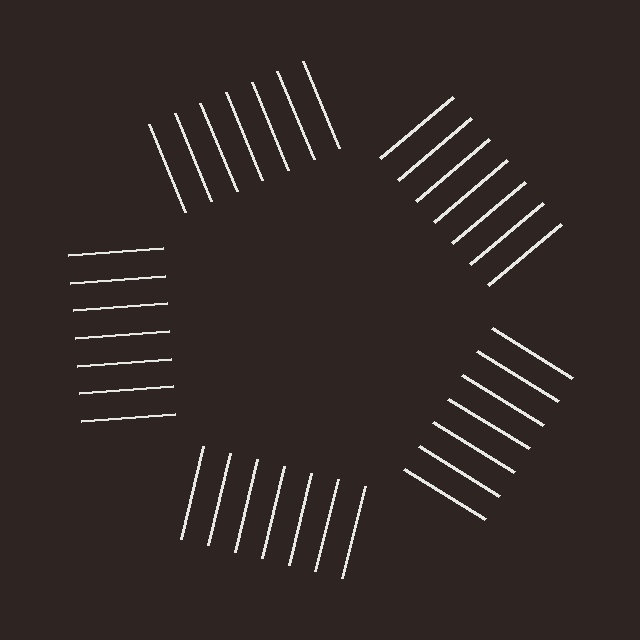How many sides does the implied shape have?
5 sides — the line-ends trace a pentagon.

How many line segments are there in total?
35 — 7 along each of the 5 edges.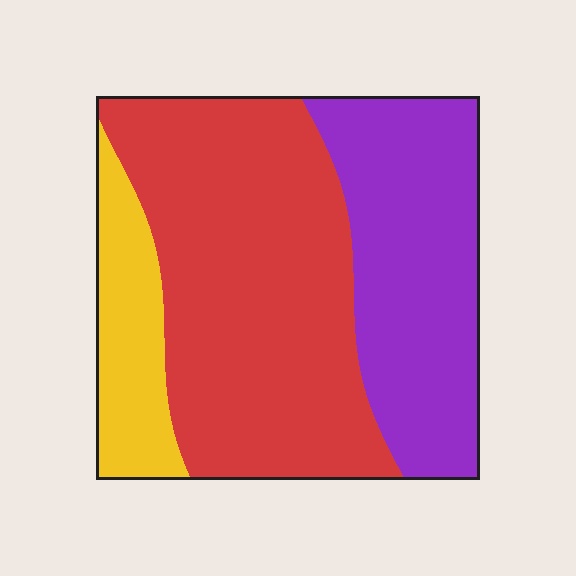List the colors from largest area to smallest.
From largest to smallest: red, purple, yellow.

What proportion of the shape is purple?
Purple takes up about one third (1/3) of the shape.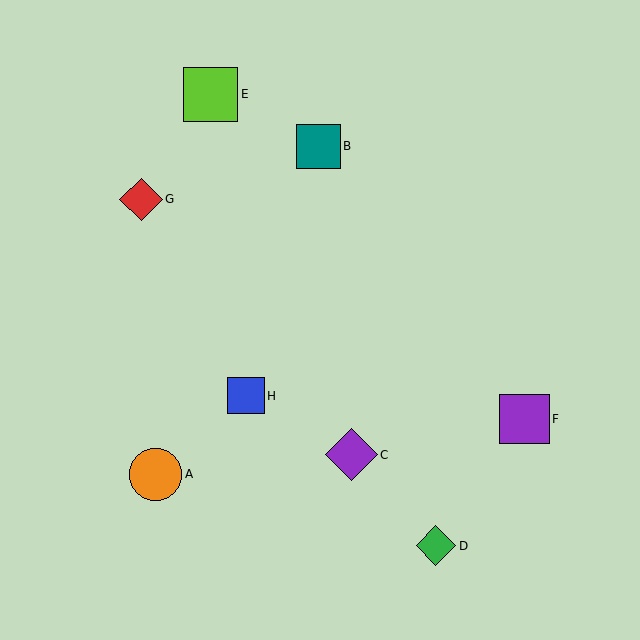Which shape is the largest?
The lime square (labeled E) is the largest.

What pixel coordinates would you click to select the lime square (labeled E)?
Click at (211, 94) to select the lime square E.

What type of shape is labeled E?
Shape E is a lime square.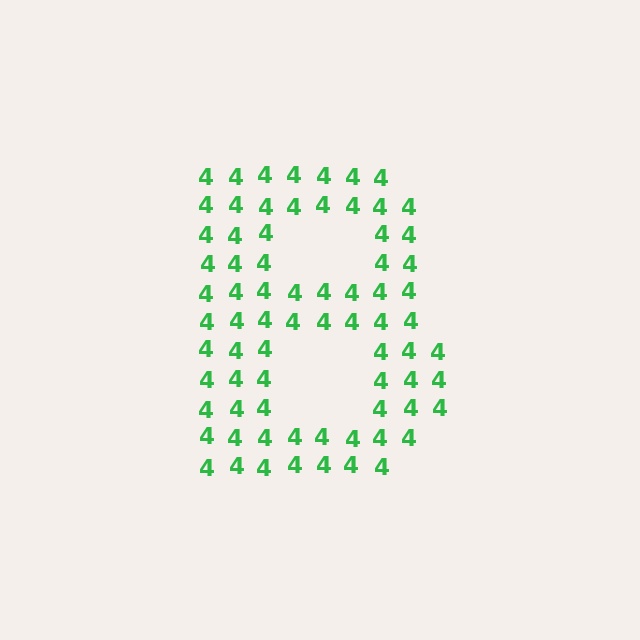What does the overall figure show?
The overall figure shows the letter B.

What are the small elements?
The small elements are digit 4's.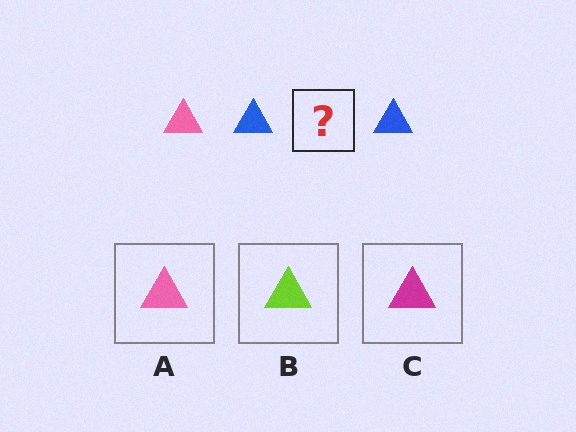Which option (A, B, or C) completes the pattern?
A.